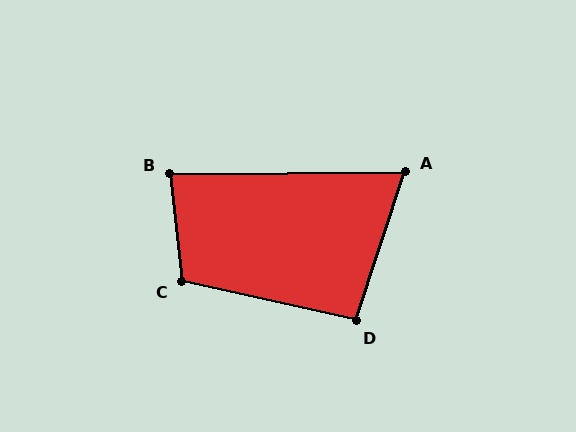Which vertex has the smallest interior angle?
A, at approximately 72 degrees.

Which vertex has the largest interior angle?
C, at approximately 108 degrees.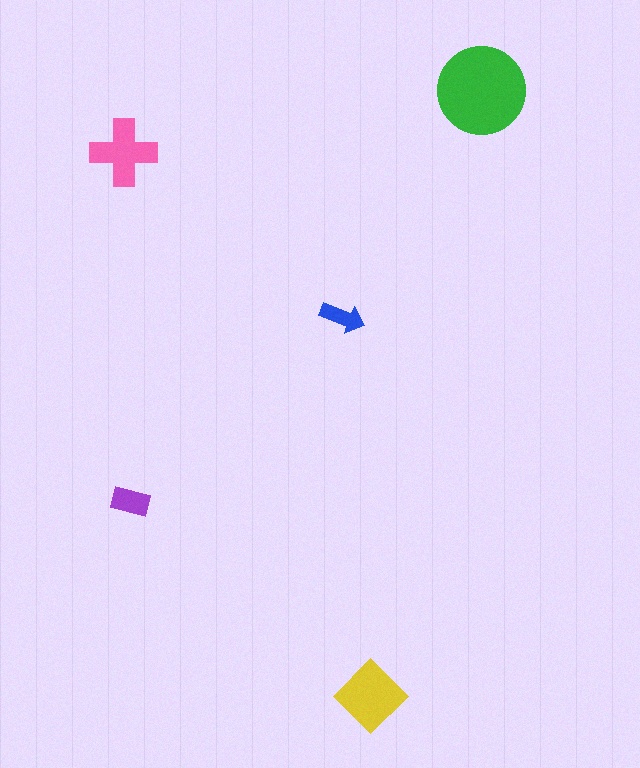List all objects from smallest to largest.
The blue arrow, the purple rectangle, the pink cross, the yellow diamond, the green circle.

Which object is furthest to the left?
The pink cross is leftmost.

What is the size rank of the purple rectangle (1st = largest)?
4th.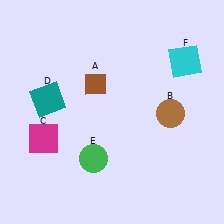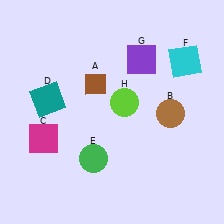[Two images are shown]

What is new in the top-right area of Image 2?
A purple square (G) was added in the top-right area of Image 2.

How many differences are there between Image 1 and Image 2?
There are 2 differences between the two images.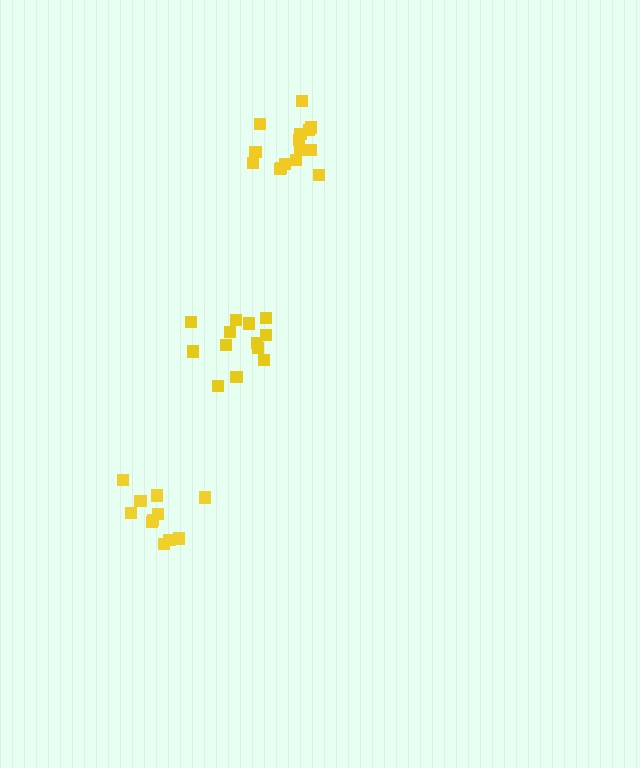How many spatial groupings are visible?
There are 3 spatial groupings.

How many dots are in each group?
Group 1: 15 dots, Group 2: 11 dots, Group 3: 13 dots (39 total).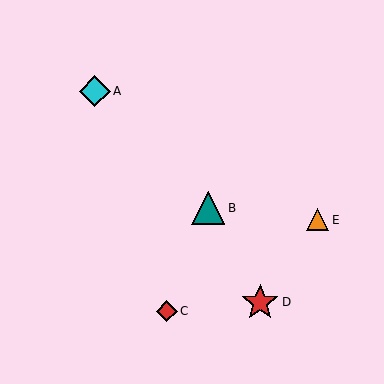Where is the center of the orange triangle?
The center of the orange triangle is at (318, 220).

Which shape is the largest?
The red star (labeled D) is the largest.